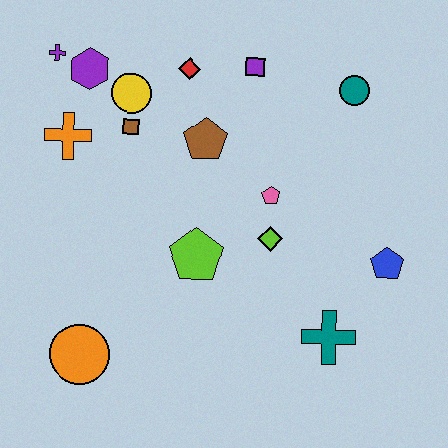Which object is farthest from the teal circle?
The orange circle is farthest from the teal circle.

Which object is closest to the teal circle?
The purple square is closest to the teal circle.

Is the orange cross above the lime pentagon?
Yes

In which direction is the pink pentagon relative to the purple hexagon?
The pink pentagon is to the right of the purple hexagon.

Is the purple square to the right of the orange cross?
Yes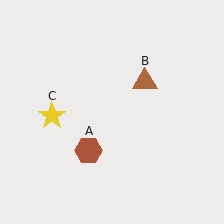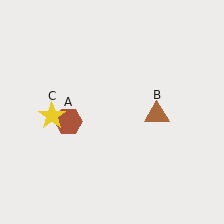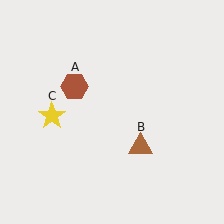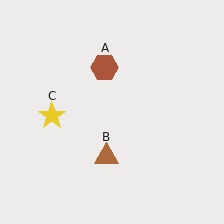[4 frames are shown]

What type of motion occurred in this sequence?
The brown hexagon (object A), brown triangle (object B) rotated clockwise around the center of the scene.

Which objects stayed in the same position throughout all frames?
Yellow star (object C) remained stationary.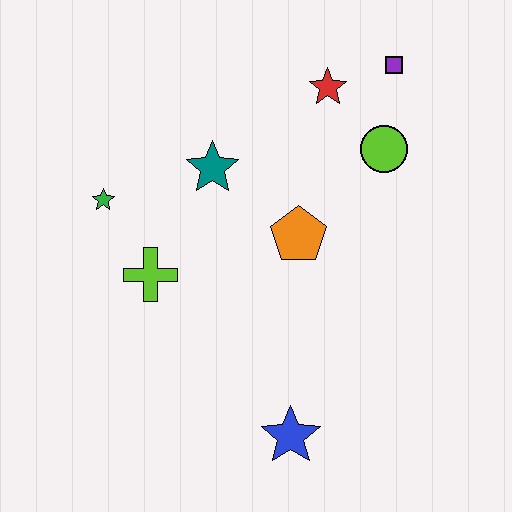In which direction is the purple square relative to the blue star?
The purple square is above the blue star.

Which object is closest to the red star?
The purple square is closest to the red star.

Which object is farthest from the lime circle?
The blue star is farthest from the lime circle.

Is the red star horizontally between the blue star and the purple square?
Yes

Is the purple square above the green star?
Yes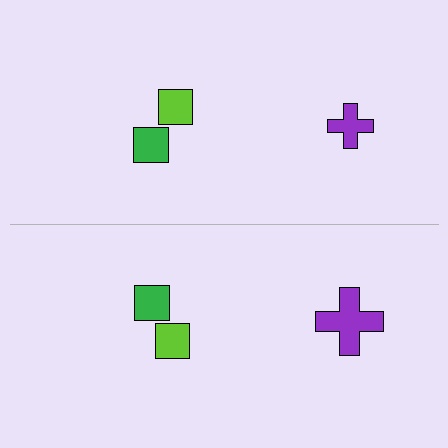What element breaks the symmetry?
The purple cross on the bottom side has a different size than its mirror counterpart.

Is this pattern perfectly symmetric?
No, the pattern is not perfectly symmetric. The purple cross on the bottom side has a different size than its mirror counterpart.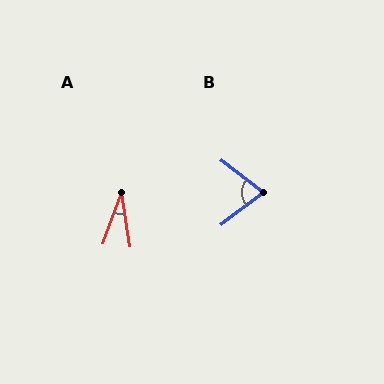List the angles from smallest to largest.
A (29°), B (75°).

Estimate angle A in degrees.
Approximately 29 degrees.